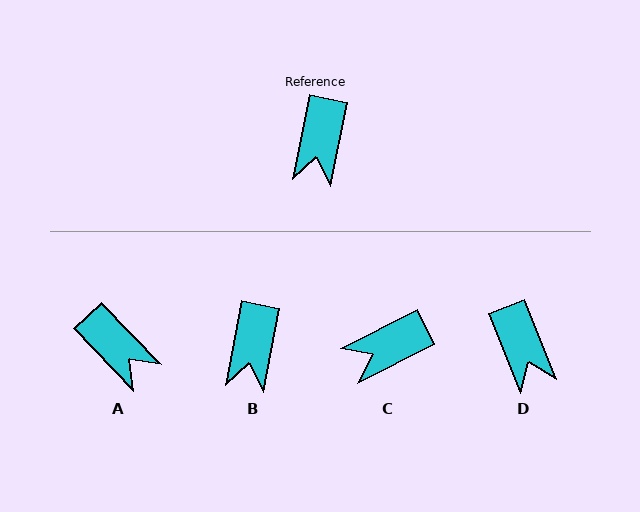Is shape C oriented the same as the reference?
No, it is off by about 52 degrees.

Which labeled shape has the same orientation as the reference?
B.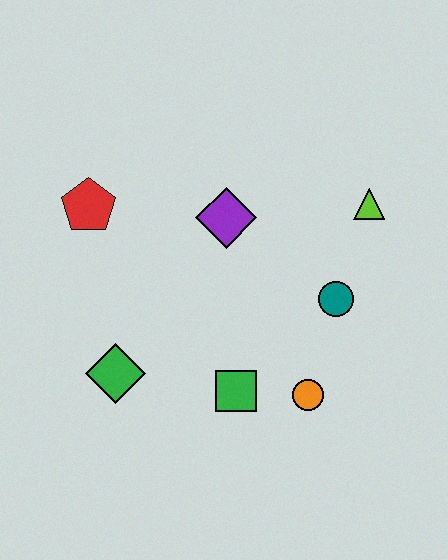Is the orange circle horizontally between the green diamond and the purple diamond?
No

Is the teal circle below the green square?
No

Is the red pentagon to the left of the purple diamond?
Yes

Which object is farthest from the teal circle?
The red pentagon is farthest from the teal circle.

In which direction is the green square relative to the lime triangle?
The green square is below the lime triangle.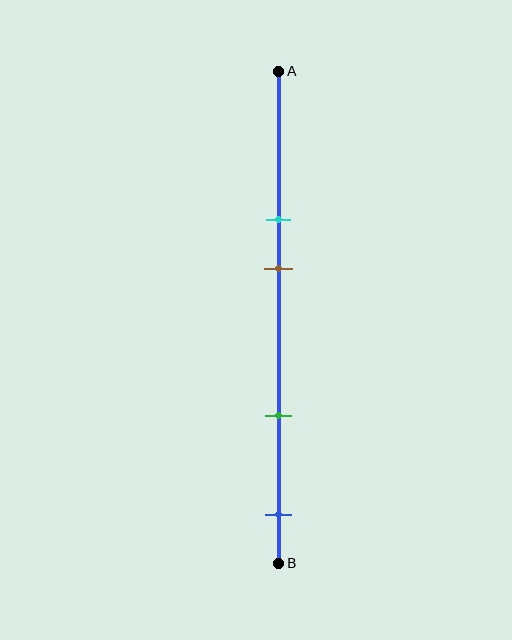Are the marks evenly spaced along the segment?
No, the marks are not evenly spaced.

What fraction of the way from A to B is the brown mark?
The brown mark is approximately 40% (0.4) of the way from A to B.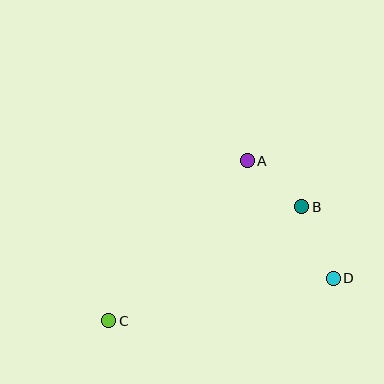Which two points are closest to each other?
Points A and B are closest to each other.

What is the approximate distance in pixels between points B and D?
The distance between B and D is approximately 78 pixels.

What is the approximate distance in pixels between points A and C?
The distance between A and C is approximately 211 pixels.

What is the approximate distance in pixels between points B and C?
The distance between B and C is approximately 224 pixels.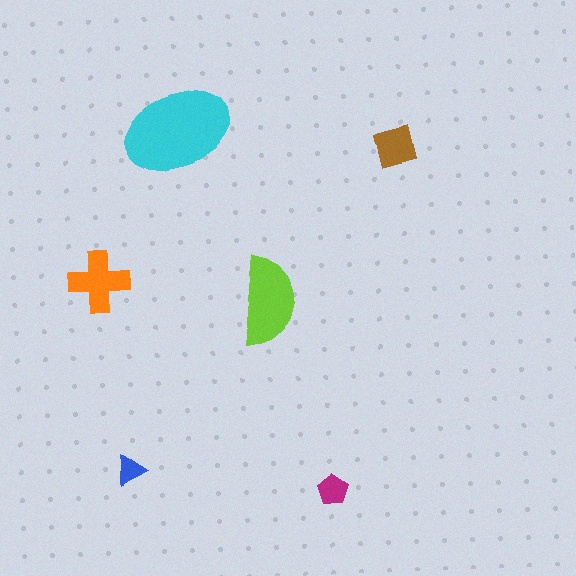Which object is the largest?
The cyan ellipse.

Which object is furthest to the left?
The orange cross is leftmost.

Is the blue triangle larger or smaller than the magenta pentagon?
Smaller.